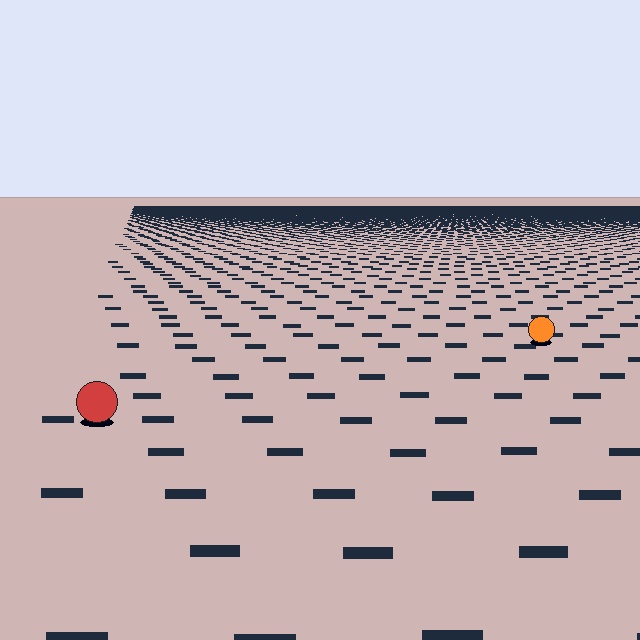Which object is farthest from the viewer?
The orange circle is farthest from the viewer. It appears smaller and the ground texture around it is denser.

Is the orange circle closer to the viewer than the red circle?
No. The red circle is closer — you can tell from the texture gradient: the ground texture is coarser near it.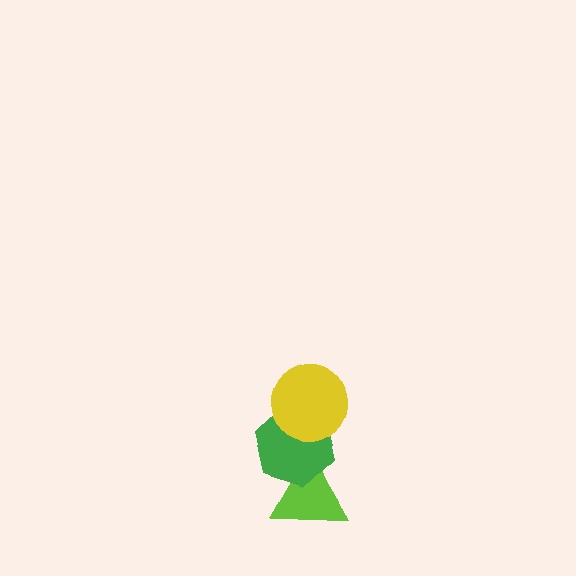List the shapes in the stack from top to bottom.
From top to bottom: the yellow circle, the green hexagon, the lime triangle.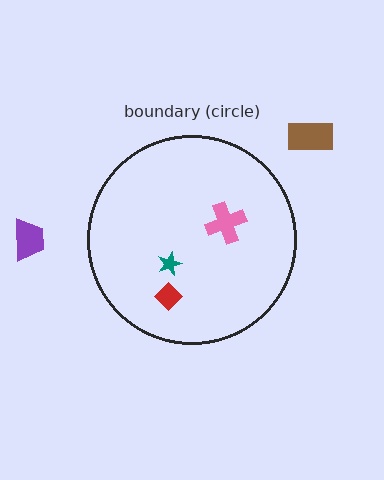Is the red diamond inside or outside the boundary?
Inside.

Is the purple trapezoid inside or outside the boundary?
Outside.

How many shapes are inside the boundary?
3 inside, 2 outside.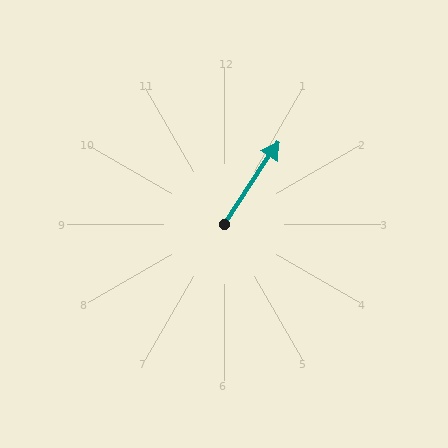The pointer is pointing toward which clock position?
Roughly 1 o'clock.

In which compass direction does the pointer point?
Northeast.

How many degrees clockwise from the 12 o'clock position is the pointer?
Approximately 33 degrees.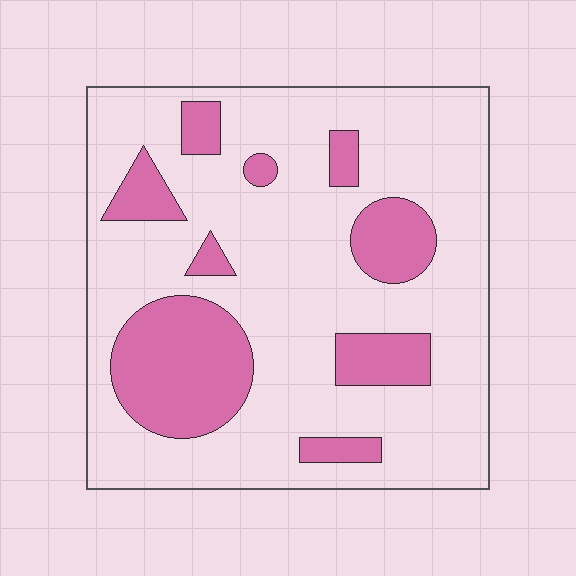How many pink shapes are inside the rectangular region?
9.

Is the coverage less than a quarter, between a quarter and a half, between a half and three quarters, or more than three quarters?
Less than a quarter.